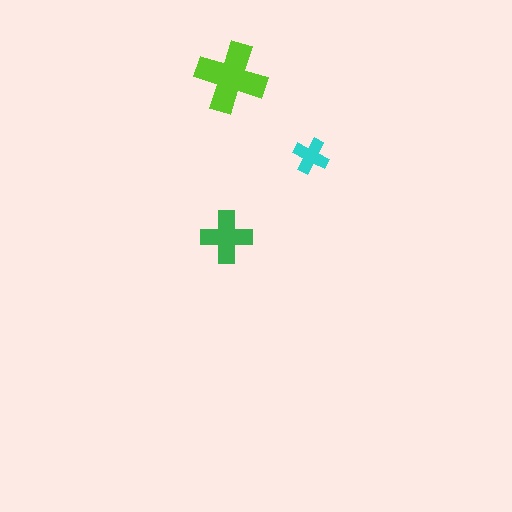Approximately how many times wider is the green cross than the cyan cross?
About 1.5 times wider.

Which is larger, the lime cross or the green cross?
The lime one.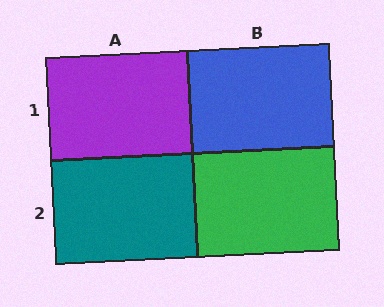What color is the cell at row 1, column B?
Blue.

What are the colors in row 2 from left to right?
Teal, green.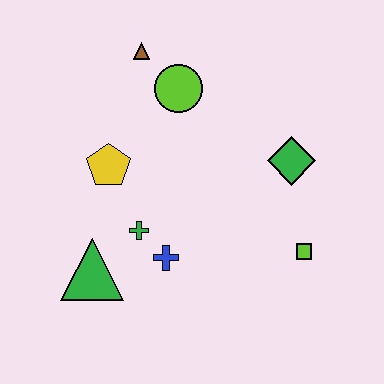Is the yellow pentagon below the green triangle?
No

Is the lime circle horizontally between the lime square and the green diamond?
No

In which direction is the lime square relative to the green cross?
The lime square is to the right of the green cross.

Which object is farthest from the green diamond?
The green triangle is farthest from the green diamond.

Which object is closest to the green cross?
The blue cross is closest to the green cross.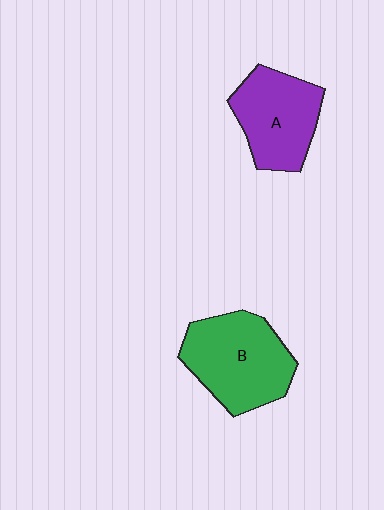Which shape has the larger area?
Shape B (green).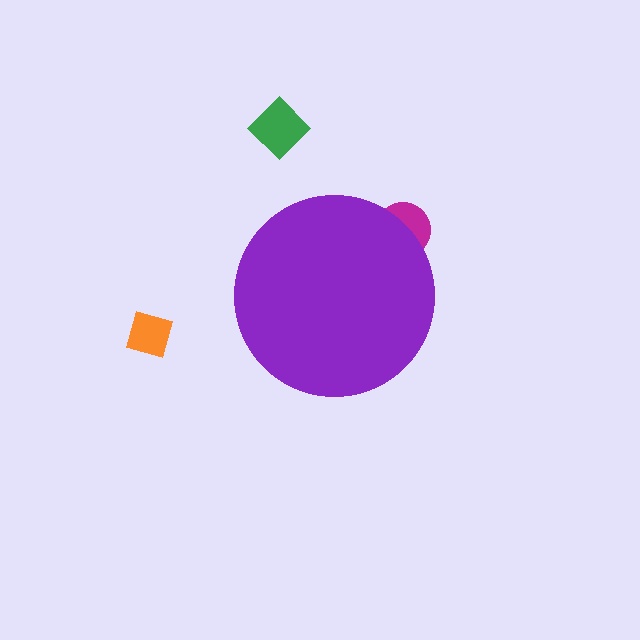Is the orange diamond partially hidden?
No, the orange diamond is fully visible.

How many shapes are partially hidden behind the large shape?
1 shape is partially hidden.